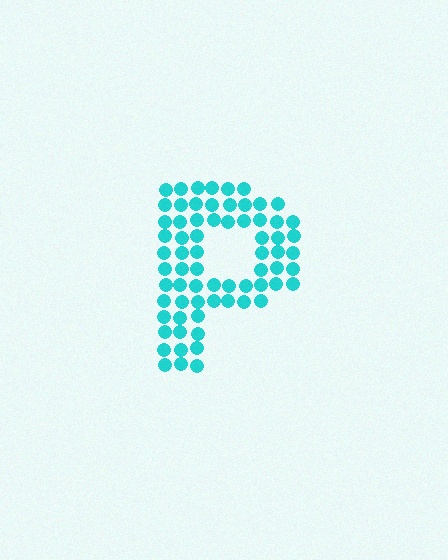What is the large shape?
The large shape is the letter P.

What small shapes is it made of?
It is made of small circles.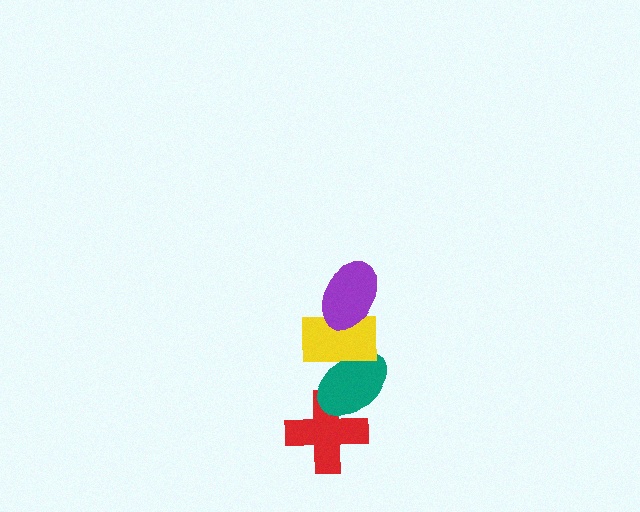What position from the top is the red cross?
The red cross is 4th from the top.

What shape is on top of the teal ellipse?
The yellow rectangle is on top of the teal ellipse.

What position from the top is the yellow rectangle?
The yellow rectangle is 2nd from the top.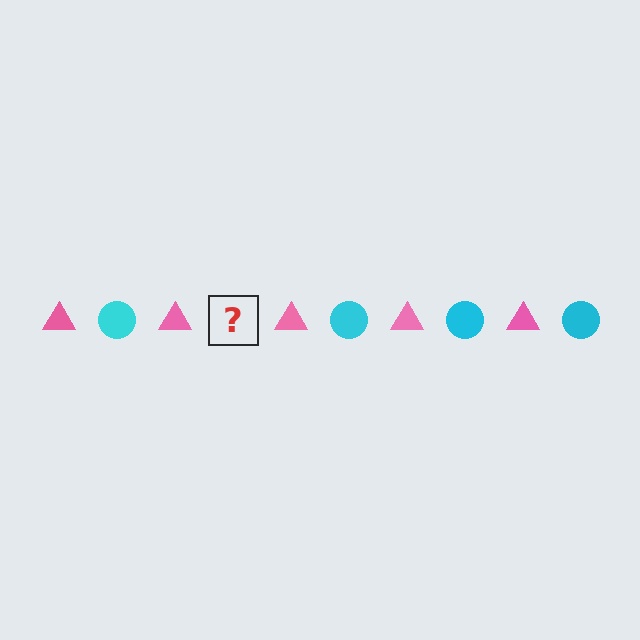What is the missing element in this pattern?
The missing element is a cyan circle.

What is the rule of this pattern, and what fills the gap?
The rule is that the pattern alternates between pink triangle and cyan circle. The gap should be filled with a cyan circle.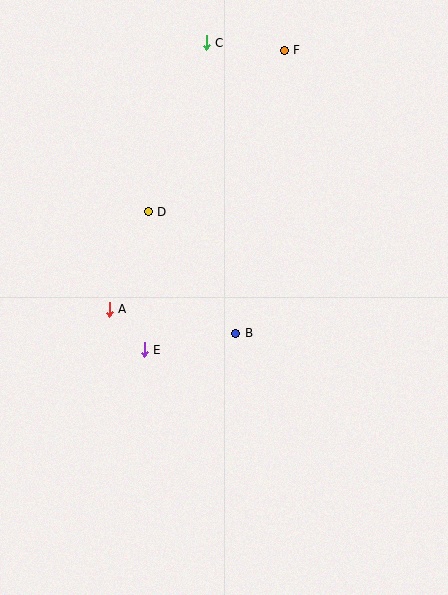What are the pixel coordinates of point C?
Point C is at (206, 43).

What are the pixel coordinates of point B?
Point B is at (236, 333).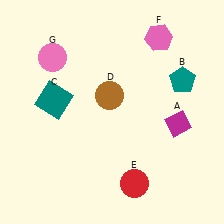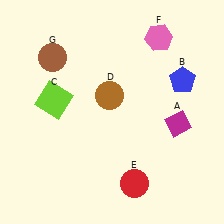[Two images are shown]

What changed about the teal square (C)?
In Image 1, C is teal. In Image 2, it changed to lime.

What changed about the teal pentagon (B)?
In Image 1, B is teal. In Image 2, it changed to blue.